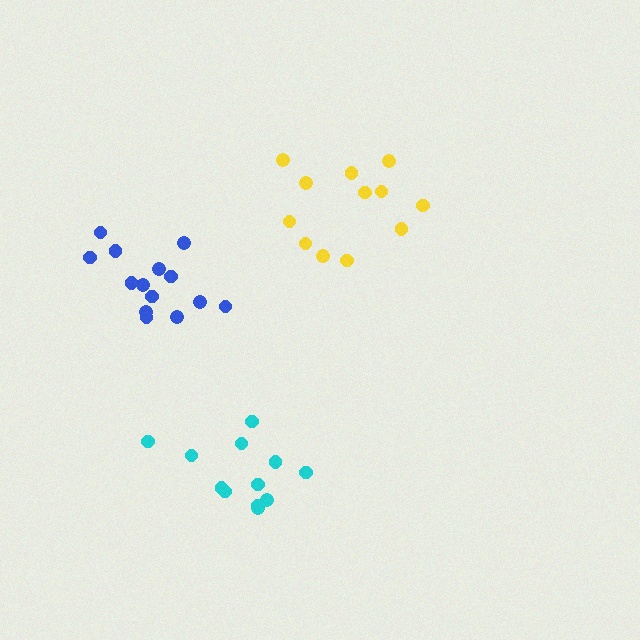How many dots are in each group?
Group 1: 12 dots, Group 2: 12 dots, Group 3: 14 dots (38 total).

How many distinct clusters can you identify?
There are 3 distinct clusters.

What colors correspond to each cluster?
The clusters are colored: yellow, cyan, blue.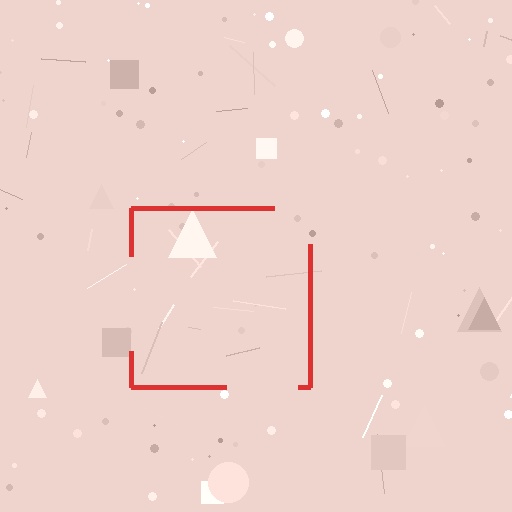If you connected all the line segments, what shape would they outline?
They would outline a square.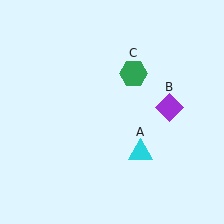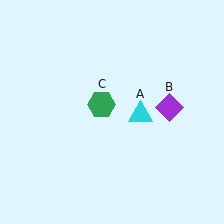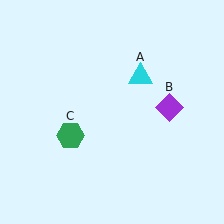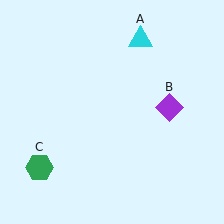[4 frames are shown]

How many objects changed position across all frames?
2 objects changed position: cyan triangle (object A), green hexagon (object C).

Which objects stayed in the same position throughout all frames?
Purple diamond (object B) remained stationary.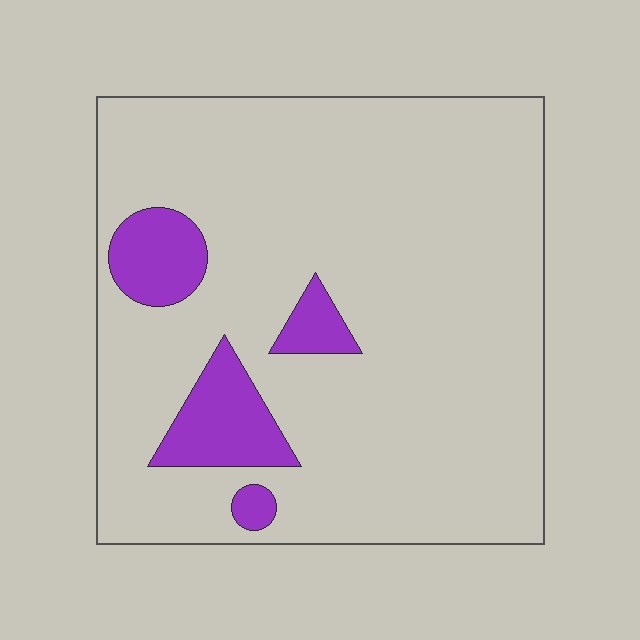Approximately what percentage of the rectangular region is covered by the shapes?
Approximately 10%.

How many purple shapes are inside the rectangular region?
4.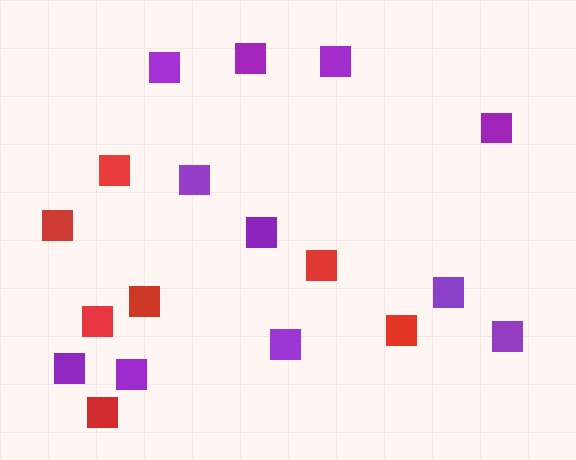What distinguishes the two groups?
There are 2 groups: one group of purple squares (11) and one group of red squares (7).